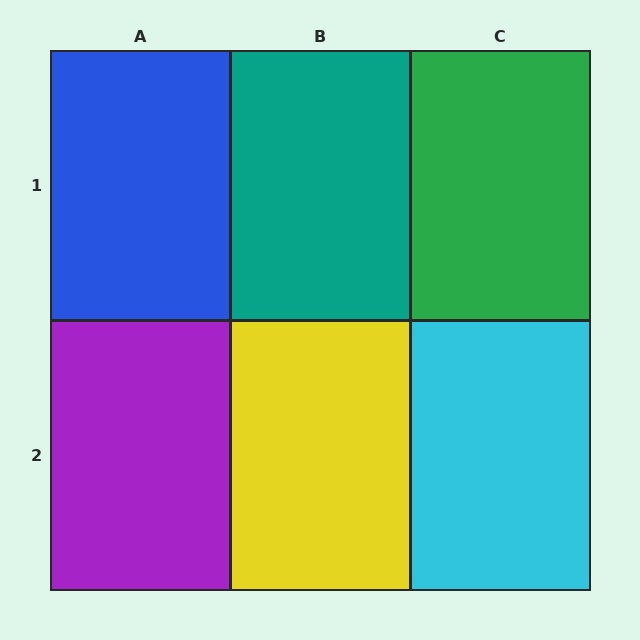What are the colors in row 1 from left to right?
Blue, teal, green.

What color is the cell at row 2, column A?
Purple.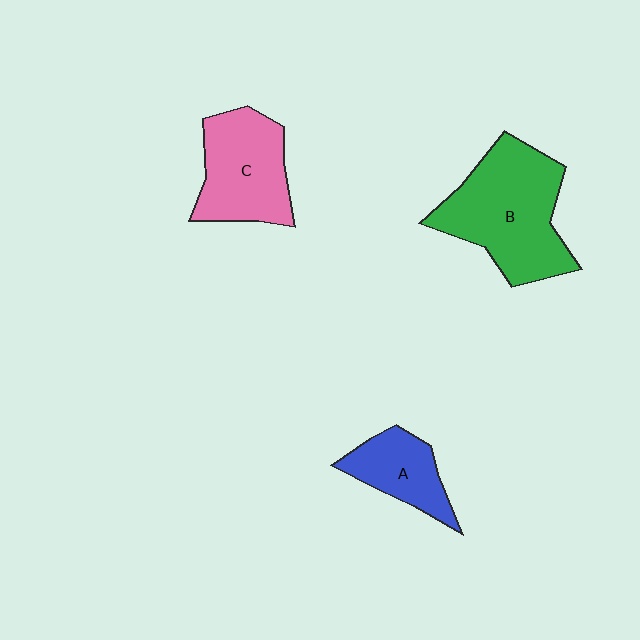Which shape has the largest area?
Shape B (green).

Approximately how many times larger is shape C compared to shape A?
Approximately 1.6 times.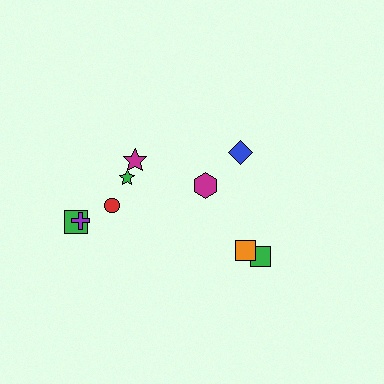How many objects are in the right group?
There are 3 objects.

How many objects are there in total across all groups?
There are 9 objects.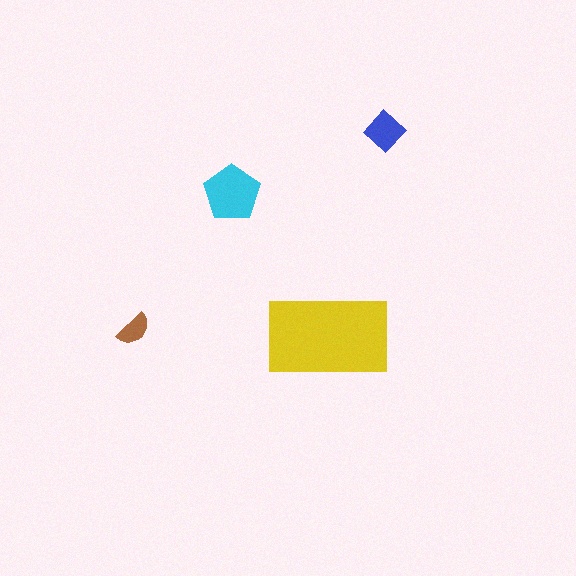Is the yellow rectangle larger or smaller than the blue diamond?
Larger.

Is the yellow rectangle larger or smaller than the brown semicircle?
Larger.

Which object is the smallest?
The brown semicircle.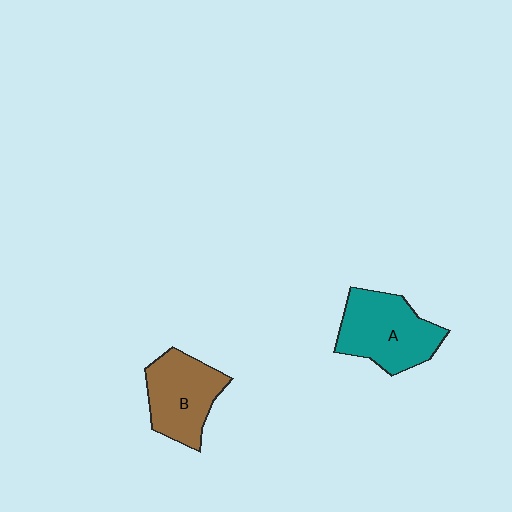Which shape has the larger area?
Shape A (teal).